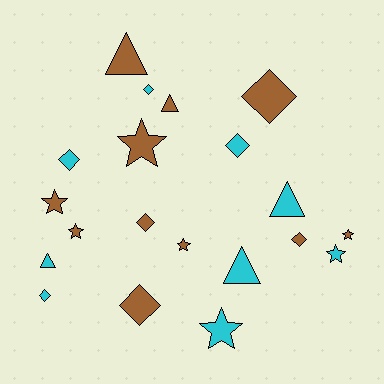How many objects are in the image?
There are 20 objects.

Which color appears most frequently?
Brown, with 11 objects.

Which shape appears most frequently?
Diamond, with 8 objects.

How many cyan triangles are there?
There are 3 cyan triangles.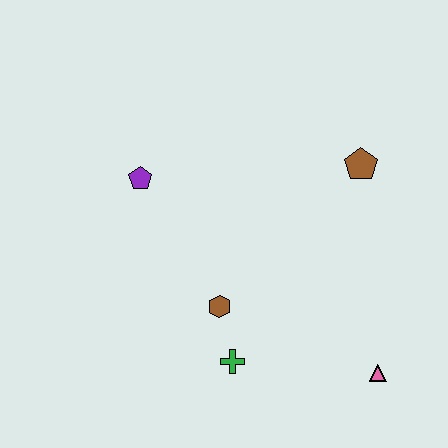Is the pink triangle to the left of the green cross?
No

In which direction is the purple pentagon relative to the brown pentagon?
The purple pentagon is to the left of the brown pentagon.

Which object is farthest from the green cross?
The brown pentagon is farthest from the green cross.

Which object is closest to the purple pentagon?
The brown hexagon is closest to the purple pentagon.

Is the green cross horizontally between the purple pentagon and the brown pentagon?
Yes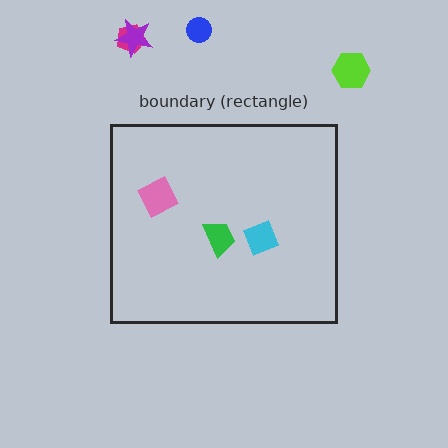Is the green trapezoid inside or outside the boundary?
Inside.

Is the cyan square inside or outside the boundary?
Inside.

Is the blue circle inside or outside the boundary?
Outside.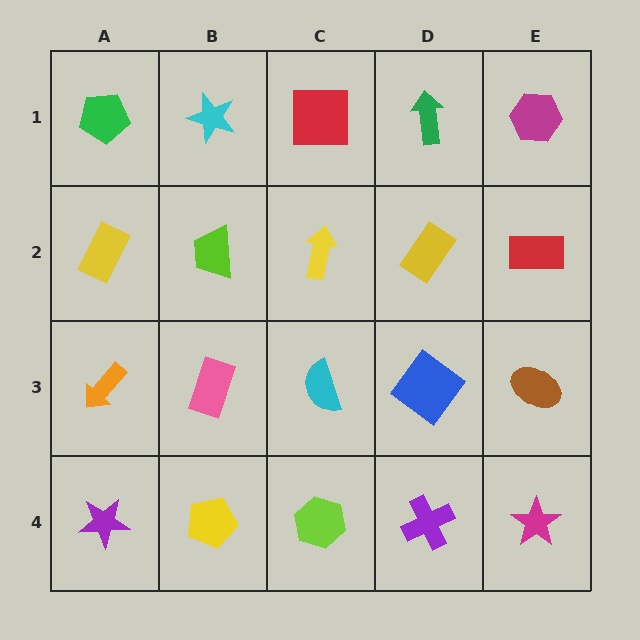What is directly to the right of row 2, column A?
A lime trapezoid.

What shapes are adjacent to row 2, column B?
A cyan star (row 1, column B), a pink rectangle (row 3, column B), a yellow rectangle (row 2, column A), a yellow arrow (row 2, column C).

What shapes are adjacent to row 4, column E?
A brown ellipse (row 3, column E), a purple cross (row 4, column D).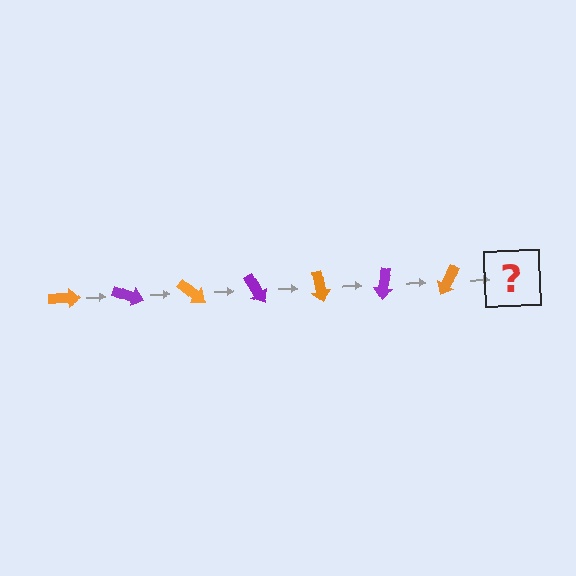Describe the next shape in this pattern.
It should be a purple arrow, rotated 140 degrees from the start.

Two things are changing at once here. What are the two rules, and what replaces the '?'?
The two rules are that it rotates 20 degrees each step and the color cycles through orange and purple. The '?' should be a purple arrow, rotated 140 degrees from the start.